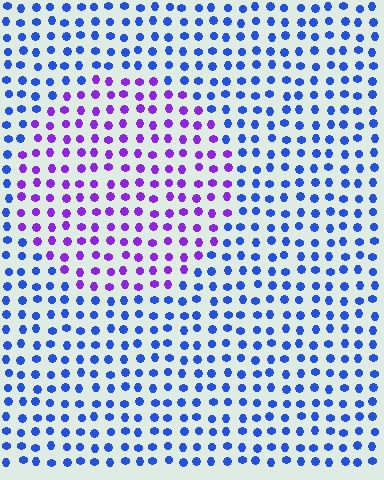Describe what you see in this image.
The image is filled with small blue elements in a uniform arrangement. A circle-shaped region is visible where the elements are tinted to a slightly different hue, forming a subtle color boundary.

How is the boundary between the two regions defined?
The boundary is defined purely by a slight shift in hue (about 49 degrees). Spacing, size, and orientation are identical on both sides.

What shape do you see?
I see a circle.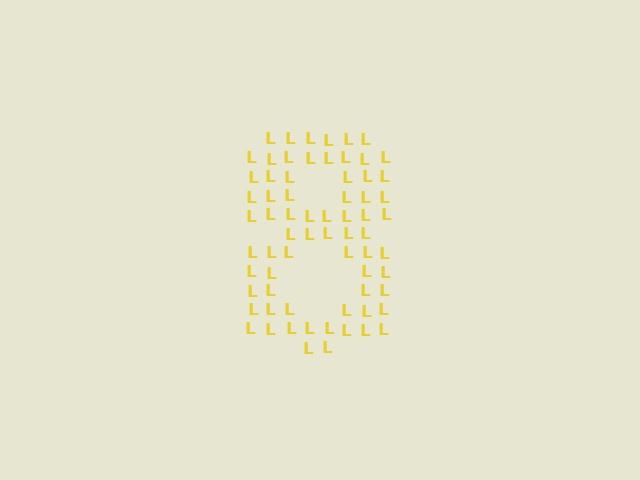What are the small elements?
The small elements are letter L's.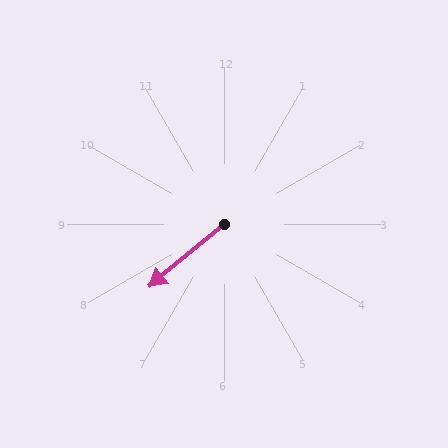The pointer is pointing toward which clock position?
Roughly 8 o'clock.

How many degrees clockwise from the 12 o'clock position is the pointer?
Approximately 230 degrees.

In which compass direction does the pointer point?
Southwest.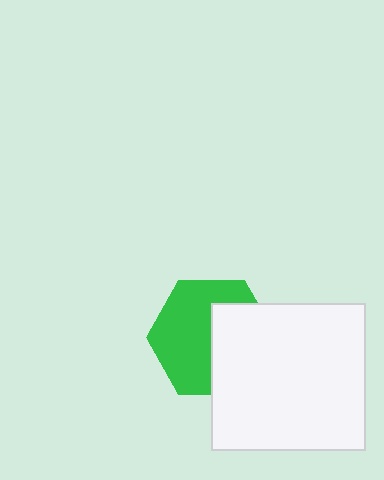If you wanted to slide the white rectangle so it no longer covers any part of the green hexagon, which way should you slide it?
Slide it right — that is the most direct way to separate the two shapes.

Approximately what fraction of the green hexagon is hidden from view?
Roughly 42% of the green hexagon is hidden behind the white rectangle.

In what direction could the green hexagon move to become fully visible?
The green hexagon could move left. That would shift it out from behind the white rectangle entirely.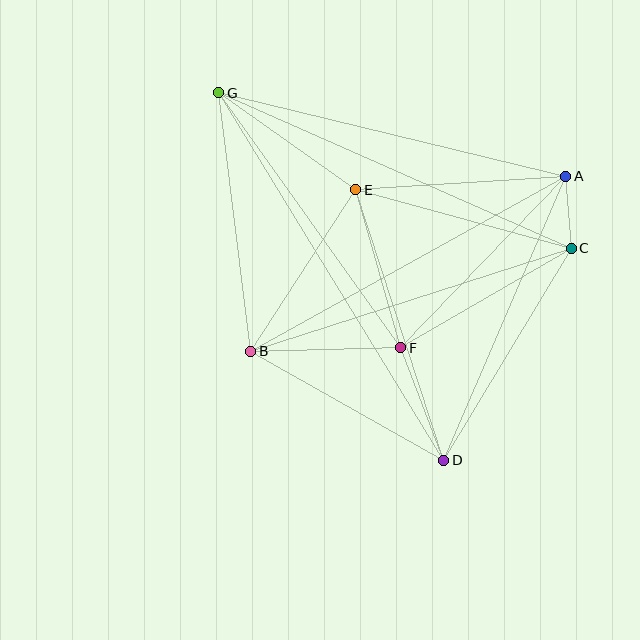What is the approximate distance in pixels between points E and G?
The distance between E and G is approximately 168 pixels.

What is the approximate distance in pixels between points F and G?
The distance between F and G is approximately 313 pixels.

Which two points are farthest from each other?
Points D and G are farthest from each other.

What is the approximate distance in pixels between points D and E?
The distance between D and E is approximately 284 pixels.